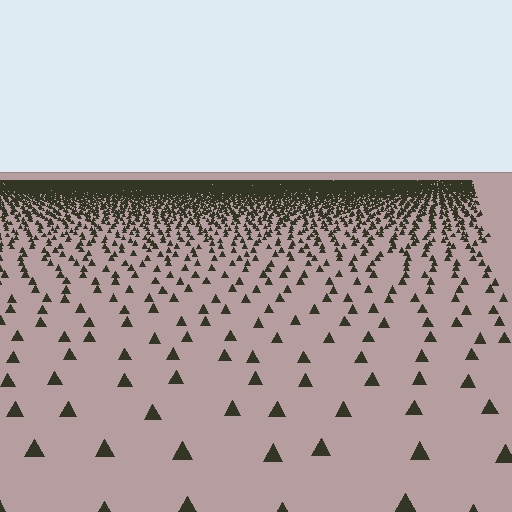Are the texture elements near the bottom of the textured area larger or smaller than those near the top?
Larger. Near the bottom, elements are closer to the viewer and appear at a bigger on-screen size.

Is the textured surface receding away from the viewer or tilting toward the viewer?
The surface is receding away from the viewer. Texture elements get smaller and denser toward the top.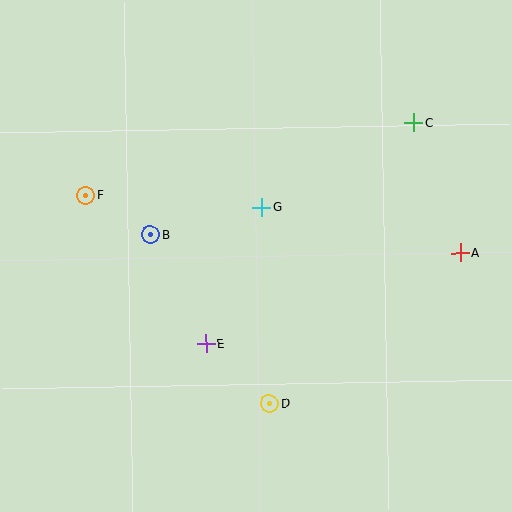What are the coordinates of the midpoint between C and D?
The midpoint between C and D is at (341, 263).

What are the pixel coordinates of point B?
Point B is at (150, 235).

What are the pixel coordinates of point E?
Point E is at (206, 343).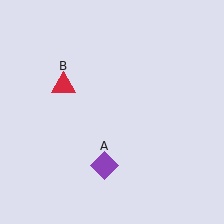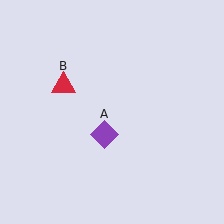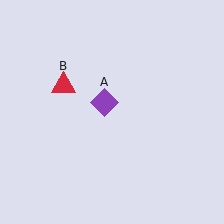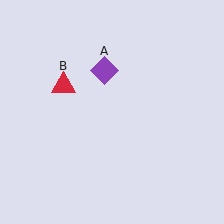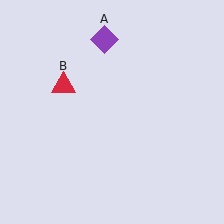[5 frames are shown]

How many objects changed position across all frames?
1 object changed position: purple diamond (object A).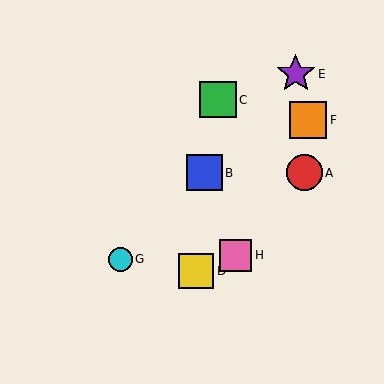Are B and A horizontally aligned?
Yes, both are at y≈173.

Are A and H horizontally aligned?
No, A is at y≈173 and H is at y≈255.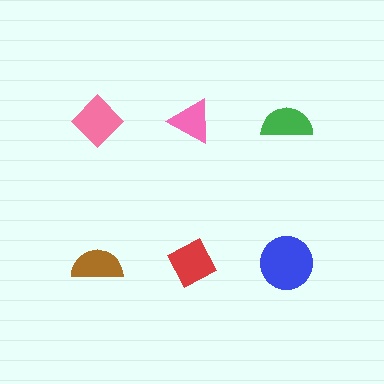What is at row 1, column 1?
A pink diamond.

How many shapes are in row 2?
3 shapes.